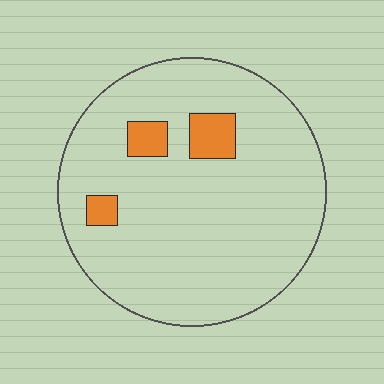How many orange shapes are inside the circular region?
3.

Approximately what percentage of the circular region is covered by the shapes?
Approximately 10%.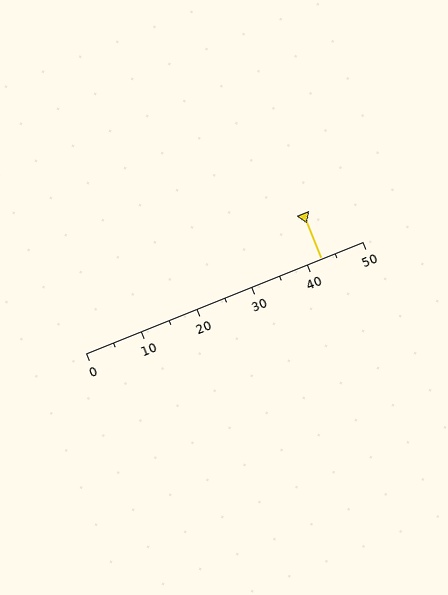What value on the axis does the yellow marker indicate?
The marker indicates approximately 42.5.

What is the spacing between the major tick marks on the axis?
The major ticks are spaced 10 apart.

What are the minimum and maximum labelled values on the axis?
The axis runs from 0 to 50.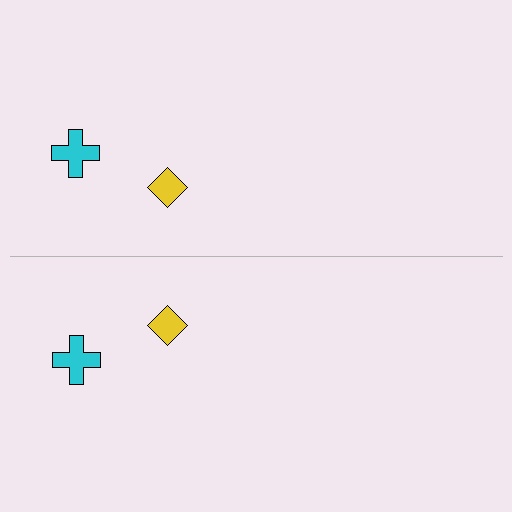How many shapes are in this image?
There are 4 shapes in this image.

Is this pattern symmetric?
Yes, this pattern has bilateral (reflection) symmetry.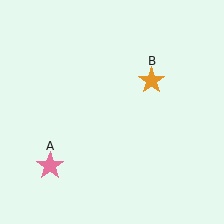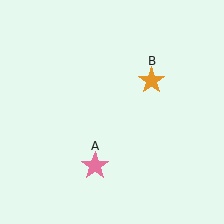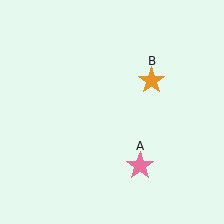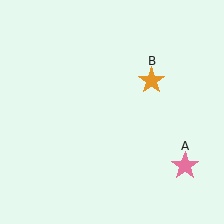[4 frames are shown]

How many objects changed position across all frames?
1 object changed position: pink star (object A).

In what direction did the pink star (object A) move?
The pink star (object A) moved right.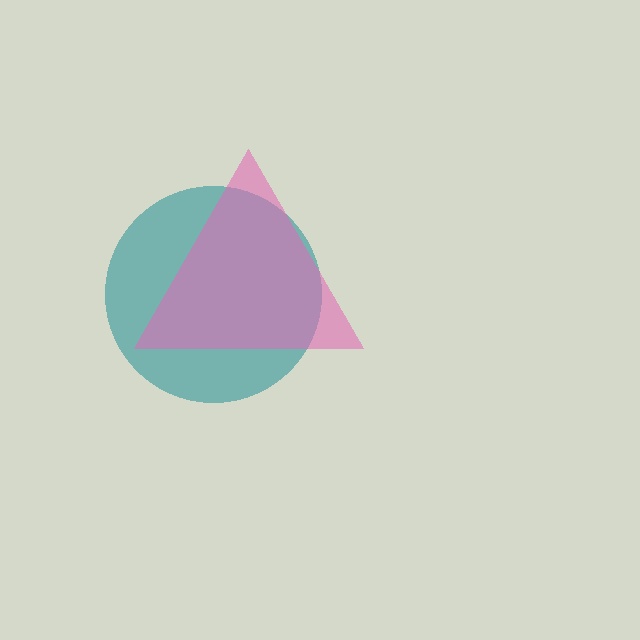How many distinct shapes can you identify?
There are 2 distinct shapes: a teal circle, a pink triangle.